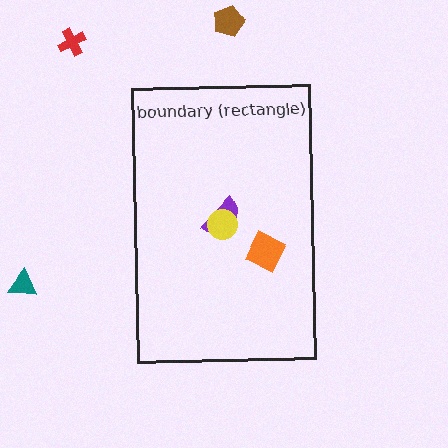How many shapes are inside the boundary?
3 inside, 3 outside.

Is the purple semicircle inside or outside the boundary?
Inside.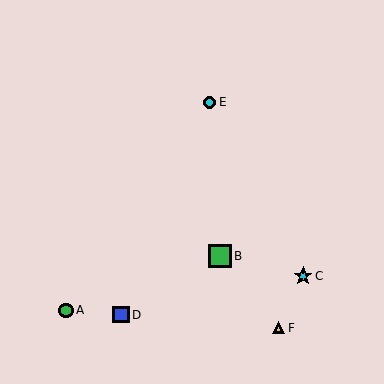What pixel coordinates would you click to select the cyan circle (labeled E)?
Click at (209, 102) to select the cyan circle E.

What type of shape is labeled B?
Shape B is a green square.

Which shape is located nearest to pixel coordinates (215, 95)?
The cyan circle (labeled E) at (209, 102) is nearest to that location.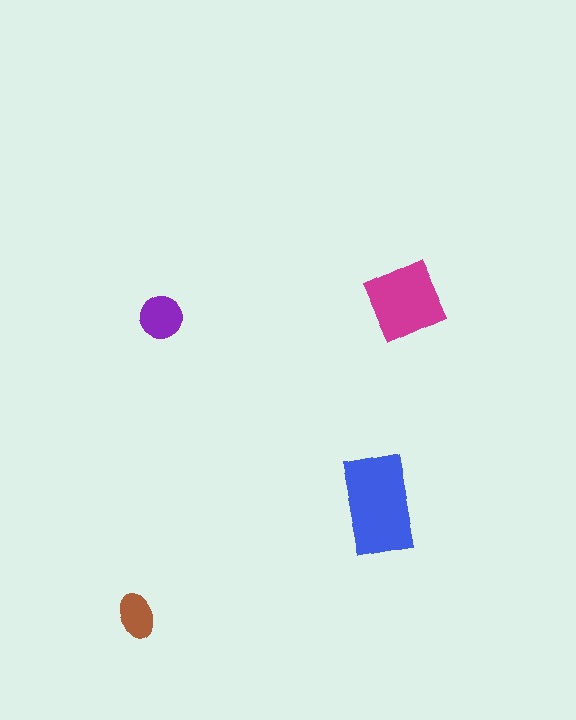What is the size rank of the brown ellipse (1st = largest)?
4th.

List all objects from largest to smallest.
The blue rectangle, the magenta diamond, the purple circle, the brown ellipse.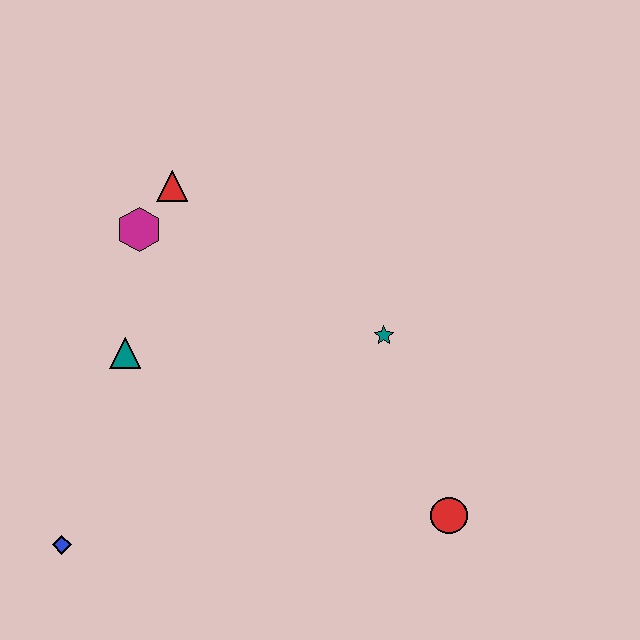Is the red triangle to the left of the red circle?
Yes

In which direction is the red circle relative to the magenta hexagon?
The red circle is to the right of the magenta hexagon.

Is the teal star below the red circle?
No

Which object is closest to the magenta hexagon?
The red triangle is closest to the magenta hexagon.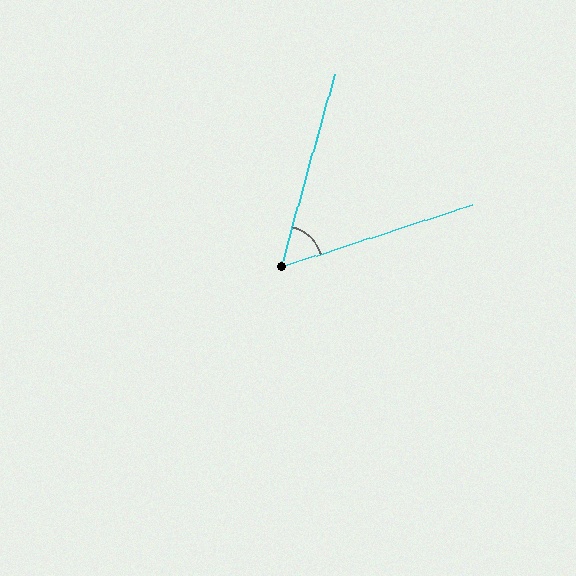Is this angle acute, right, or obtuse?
It is acute.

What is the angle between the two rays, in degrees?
Approximately 57 degrees.